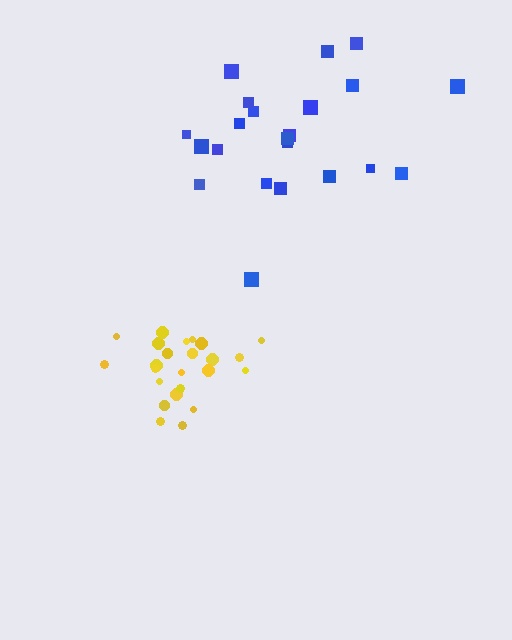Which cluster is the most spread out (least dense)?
Blue.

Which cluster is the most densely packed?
Yellow.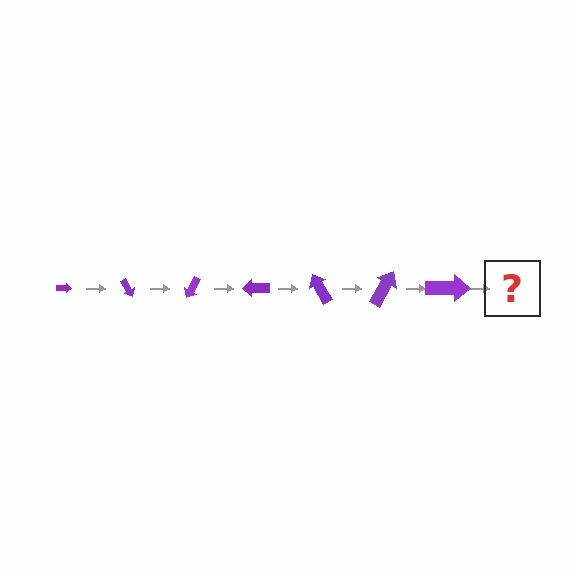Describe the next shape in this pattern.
It should be an arrow, larger than the previous one and rotated 420 degrees from the start.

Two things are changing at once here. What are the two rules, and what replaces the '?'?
The two rules are that the arrow grows larger each step and it rotates 60 degrees each step. The '?' should be an arrow, larger than the previous one and rotated 420 degrees from the start.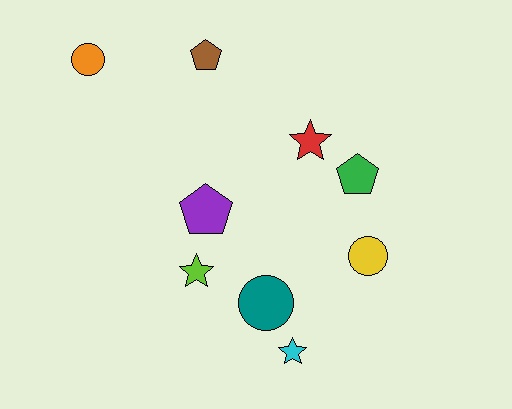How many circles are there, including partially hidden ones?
There are 3 circles.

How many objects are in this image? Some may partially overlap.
There are 9 objects.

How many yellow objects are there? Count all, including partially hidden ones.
There is 1 yellow object.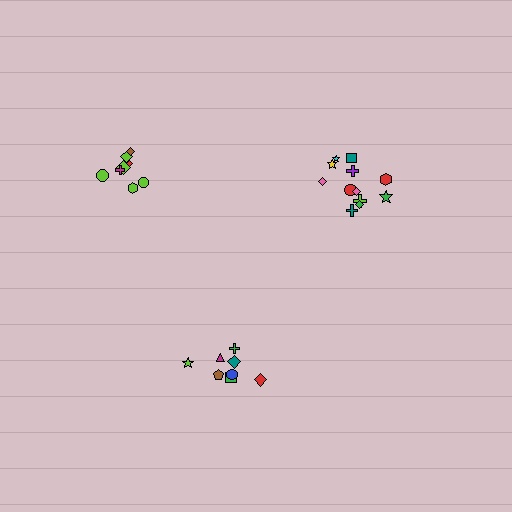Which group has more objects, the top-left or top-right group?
The top-right group.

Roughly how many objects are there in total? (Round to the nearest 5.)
Roughly 30 objects in total.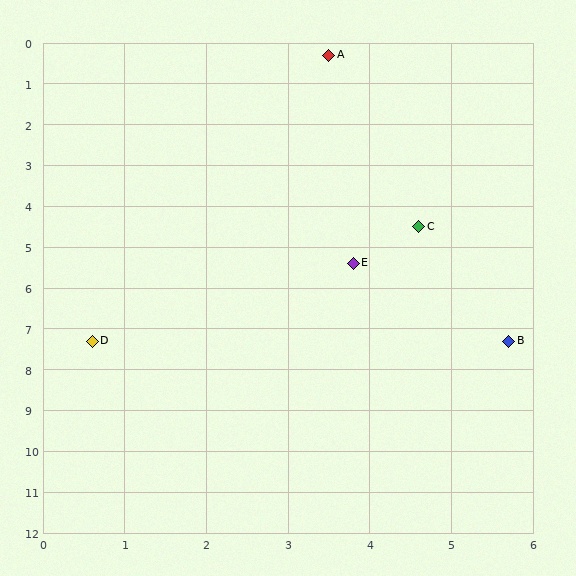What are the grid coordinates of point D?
Point D is at approximately (0.6, 7.3).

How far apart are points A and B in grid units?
Points A and B are about 7.3 grid units apart.